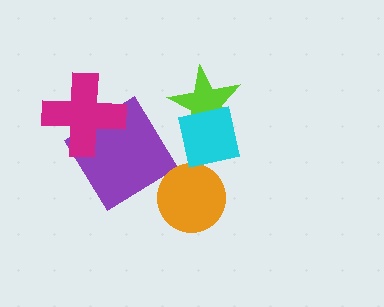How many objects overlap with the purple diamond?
1 object overlaps with the purple diamond.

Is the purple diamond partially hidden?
Yes, it is partially covered by another shape.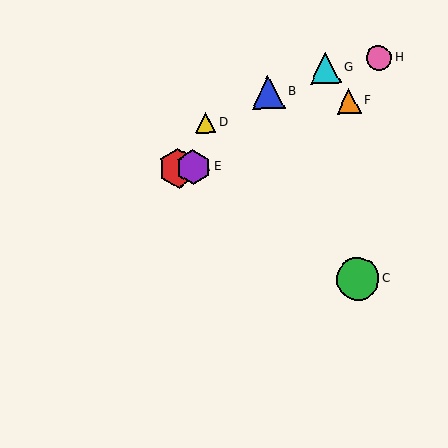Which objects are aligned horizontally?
Objects A, E are aligned horizontally.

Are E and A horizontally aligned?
Yes, both are at y≈167.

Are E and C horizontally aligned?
No, E is at y≈167 and C is at y≈279.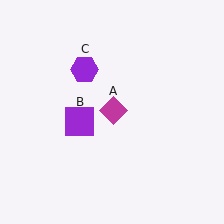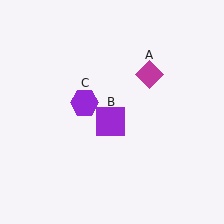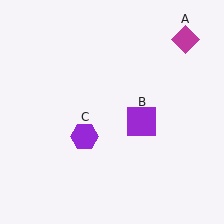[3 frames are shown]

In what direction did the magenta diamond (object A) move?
The magenta diamond (object A) moved up and to the right.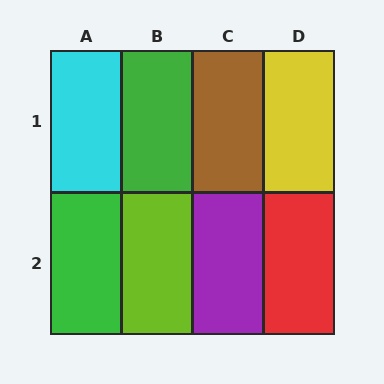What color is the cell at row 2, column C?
Purple.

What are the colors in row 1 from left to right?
Cyan, green, brown, yellow.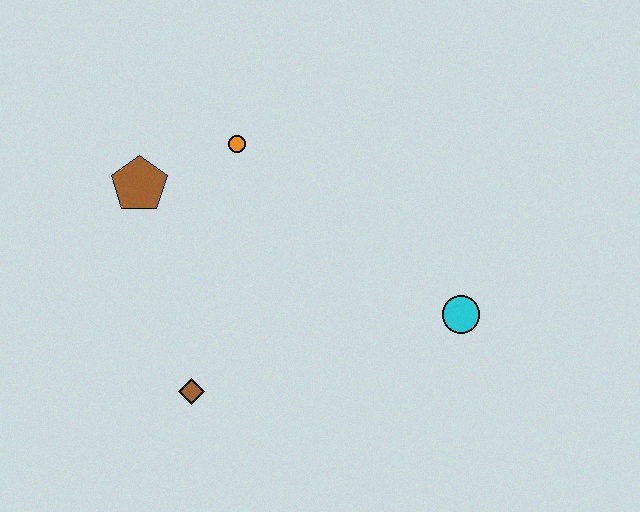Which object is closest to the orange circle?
The brown pentagon is closest to the orange circle.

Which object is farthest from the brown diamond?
The cyan circle is farthest from the brown diamond.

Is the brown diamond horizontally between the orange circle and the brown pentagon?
Yes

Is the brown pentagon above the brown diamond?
Yes